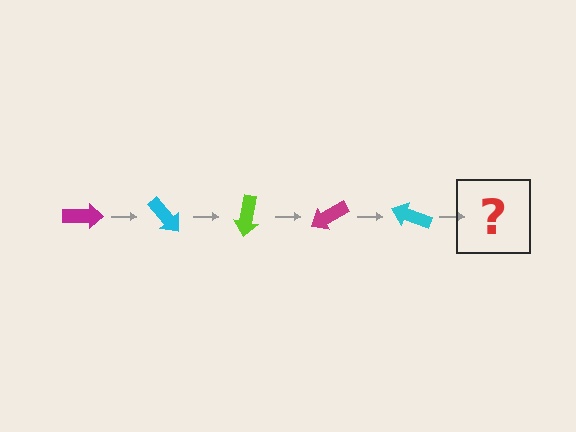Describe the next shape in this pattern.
It should be a lime arrow, rotated 250 degrees from the start.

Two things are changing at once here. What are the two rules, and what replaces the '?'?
The two rules are that it rotates 50 degrees each step and the color cycles through magenta, cyan, and lime. The '?' should be a lime arrow, rotated 250 degrees from the start.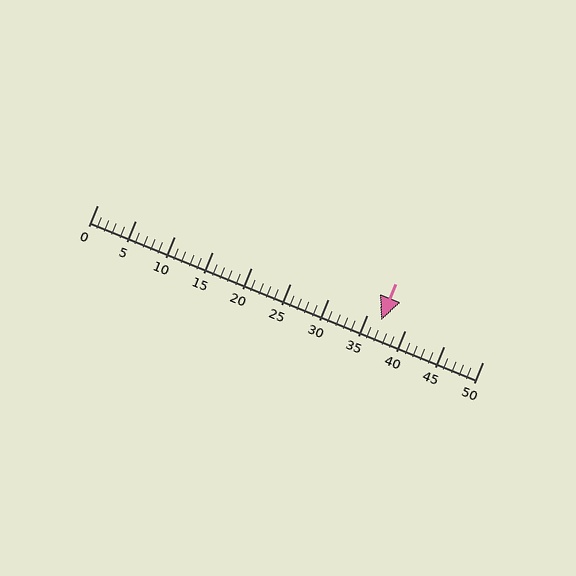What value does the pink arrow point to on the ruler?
The pink arrow points to approximately 37.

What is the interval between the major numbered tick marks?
The major tick marks are spaced 5 units apart.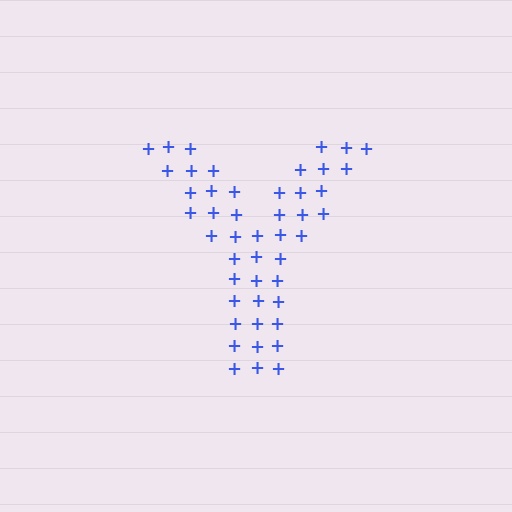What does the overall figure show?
The overall figure shows the letter Y.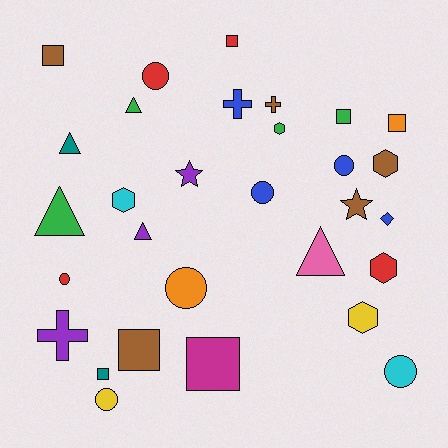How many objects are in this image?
There are 30 objects.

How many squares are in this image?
There are 7 squares.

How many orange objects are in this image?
There are 2 orange objects.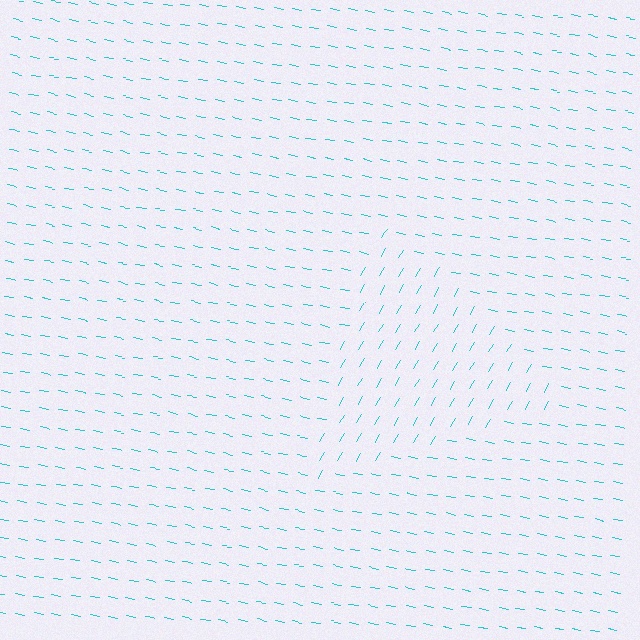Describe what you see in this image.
The image is filled with small cyan line segments. A triangle region in the image has lines oriented differently from the surrounding lines, creating a visible texture boundary.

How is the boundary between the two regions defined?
The boundary is defined purely by a change in line orientation (approximately 70 degrees difference). All lines are the same color and thickness.